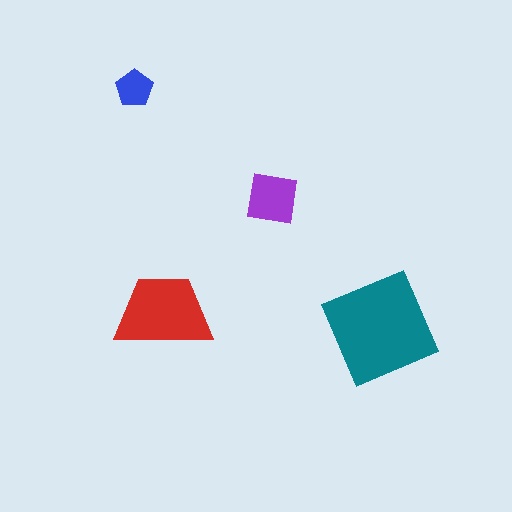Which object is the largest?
The teal square.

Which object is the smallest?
The blue pentagon.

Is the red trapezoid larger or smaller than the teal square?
Smaller.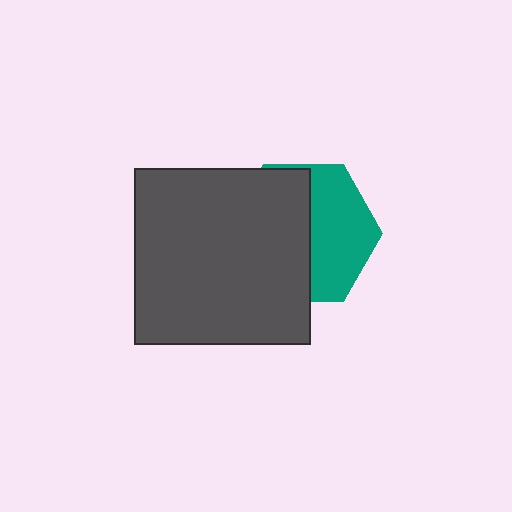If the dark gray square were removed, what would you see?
You would see the complete teal hexagon.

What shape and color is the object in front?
The object in front is a dark gray square.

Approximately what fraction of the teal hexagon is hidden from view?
Roughly 55% of the teal hexagon is hidden behind the dark gray square.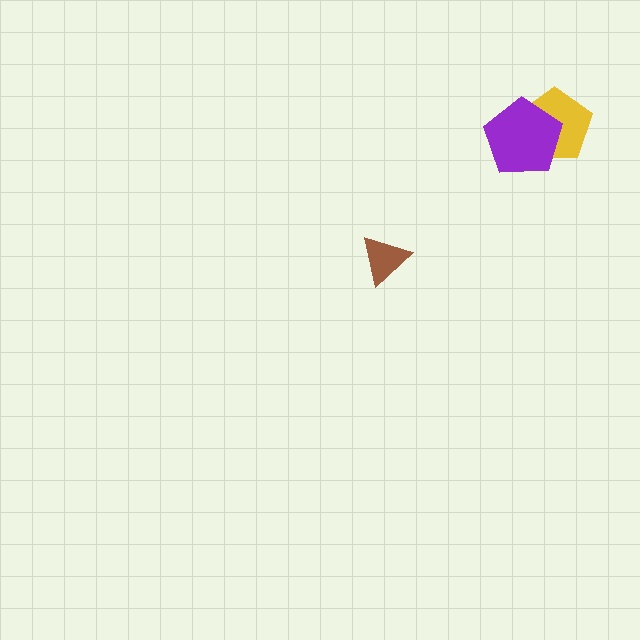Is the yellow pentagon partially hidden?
Yes, it is partially covered by another shape.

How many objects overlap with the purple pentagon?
1 object overlaps with the purple pentagon.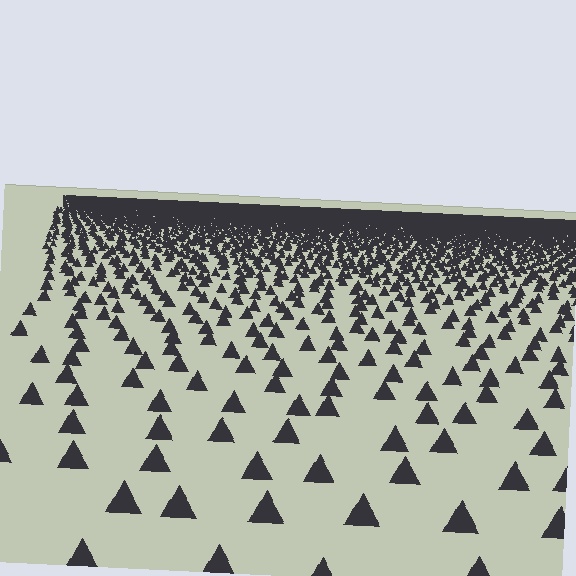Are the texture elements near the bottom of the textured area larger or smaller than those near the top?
Larger. Near the bottom, elements are closer to the viewer and appear at a bigger on-screen size.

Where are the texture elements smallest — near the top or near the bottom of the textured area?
Near the top.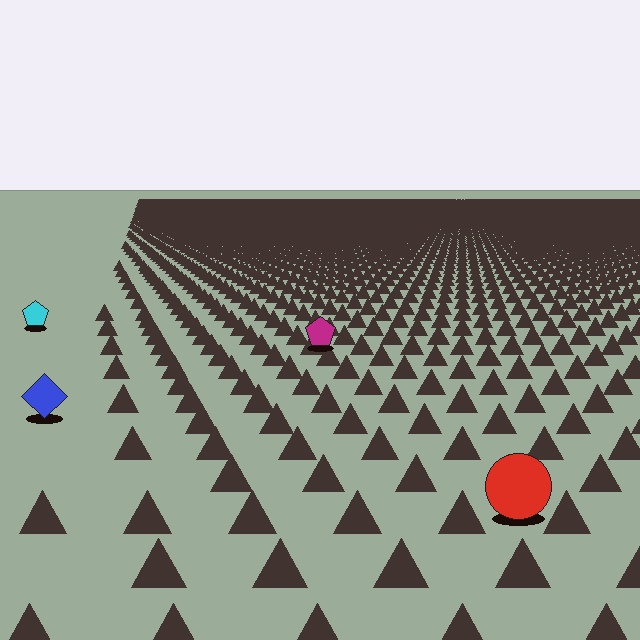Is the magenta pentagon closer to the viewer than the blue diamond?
No. The blue diamond is closer — you can tell from the texture gradient: the ground texture is coarser near it.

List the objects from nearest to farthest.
From nearest to farthest: the red circle, the blue diamond, the magenta pentagon, the cyan pentagon.